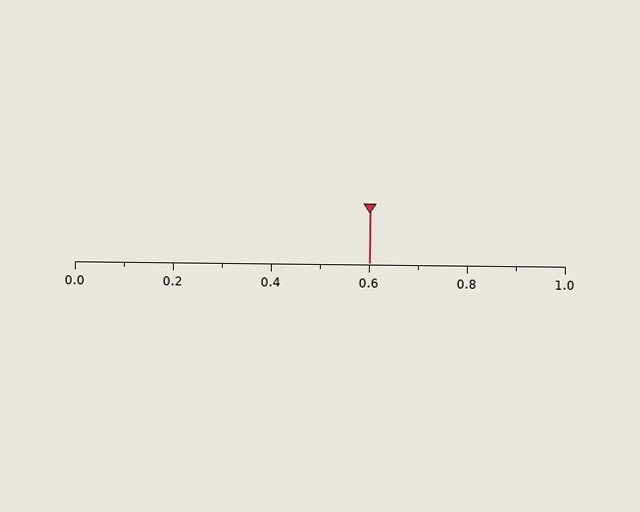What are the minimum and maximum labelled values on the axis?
The axis runs from 0.0 to 1.0.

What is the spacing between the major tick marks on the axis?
The major ticks are spaced 0.2 apart.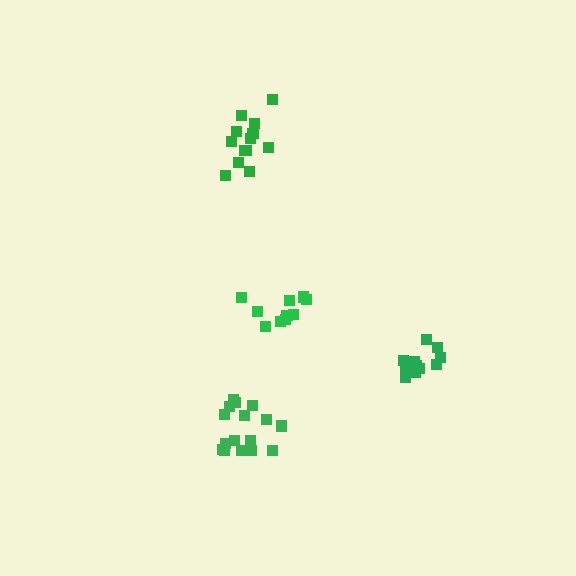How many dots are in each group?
Group 1: 10 dots, Group 2: 16 dots, Group 3: 13 dots, Group 4: 11 dots (50 total).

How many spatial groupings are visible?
There are 4 spatial groupings.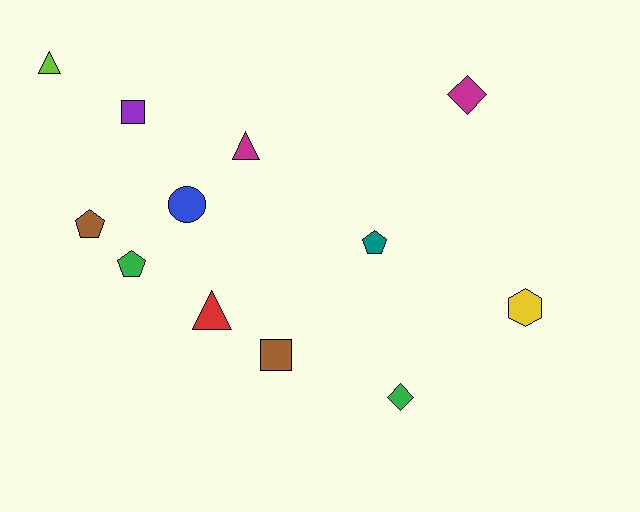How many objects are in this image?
There are 12 objects.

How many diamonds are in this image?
There are 2 diamonds.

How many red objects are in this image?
There is 1 red object.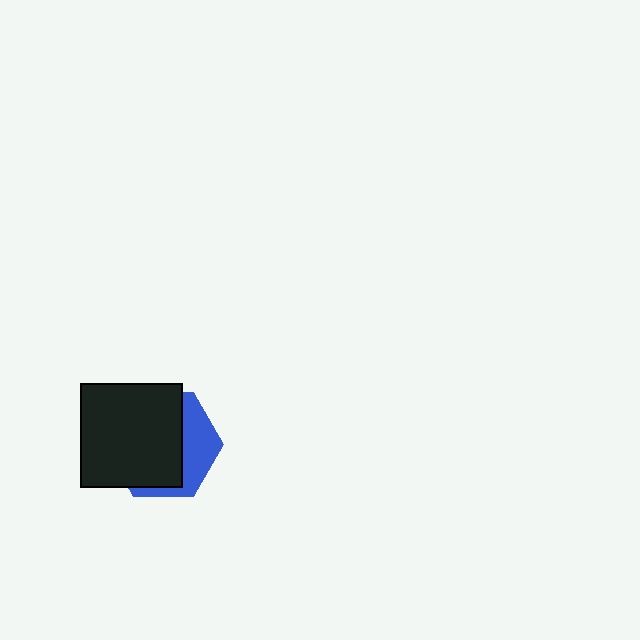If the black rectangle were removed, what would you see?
You would see the complete blue hexagon.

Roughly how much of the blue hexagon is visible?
A small part of it is visible (roughly 33%).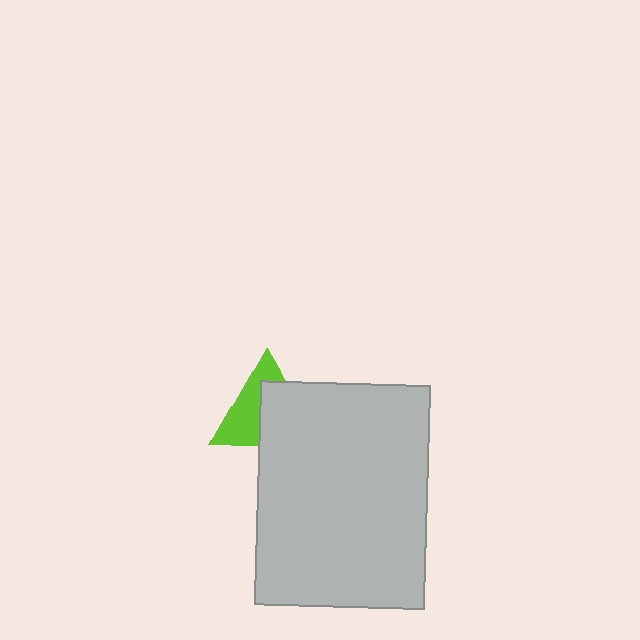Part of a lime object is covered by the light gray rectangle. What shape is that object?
It is a triangle.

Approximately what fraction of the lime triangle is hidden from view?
Roughly 53% of the lime triangle is hidden behind the light gray rectangle.